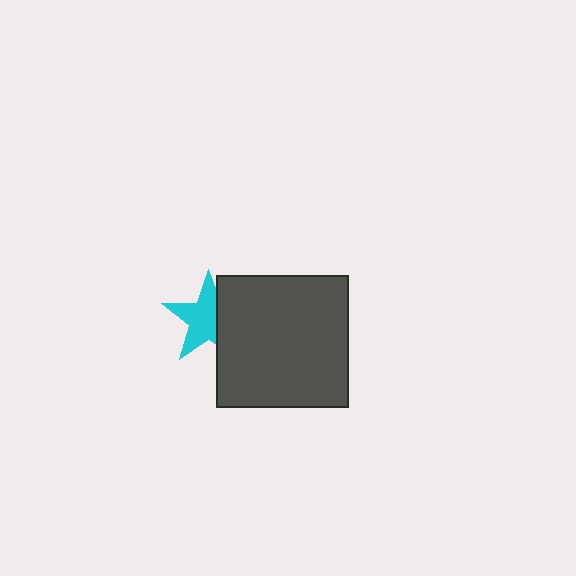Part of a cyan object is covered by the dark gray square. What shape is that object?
It is a star.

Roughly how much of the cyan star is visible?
About half of it is visible (roughly 64%).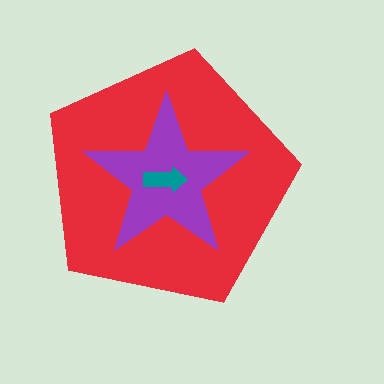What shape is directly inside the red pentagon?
The purple star.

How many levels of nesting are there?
3.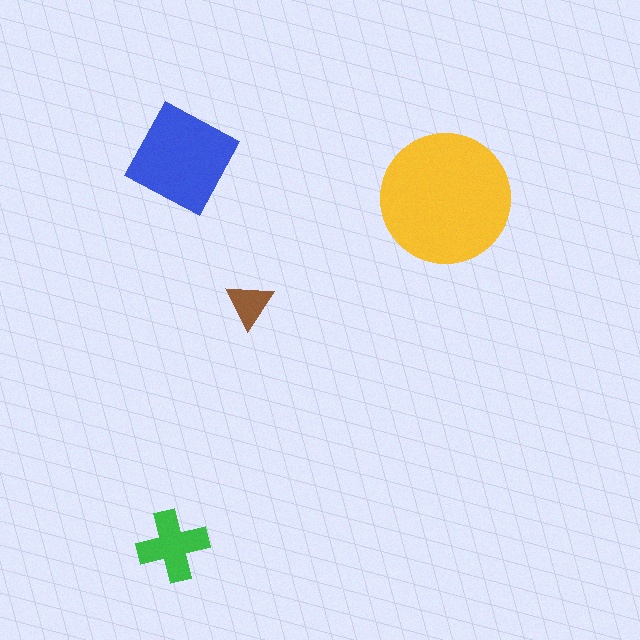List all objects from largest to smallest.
The yellow circle, the blue diamond, the green cross, the brown triangle.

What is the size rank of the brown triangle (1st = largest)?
4th.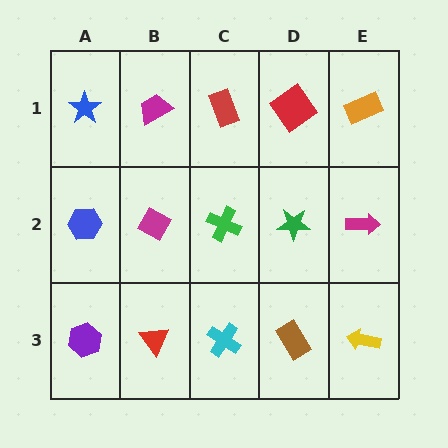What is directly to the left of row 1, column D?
A red rectangle.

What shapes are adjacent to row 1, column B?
A magenta diamond (row 2, column B), a blue star (row 1, column A), a red rectangle (row 1, column C).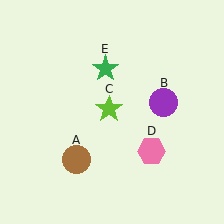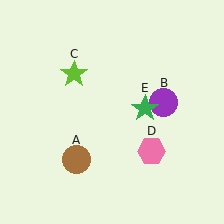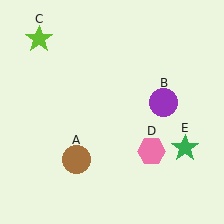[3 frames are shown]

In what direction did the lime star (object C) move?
The lime star (object C) moved up and to the left.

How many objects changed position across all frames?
2 objects changed position: lime star (object C), green star (object E).